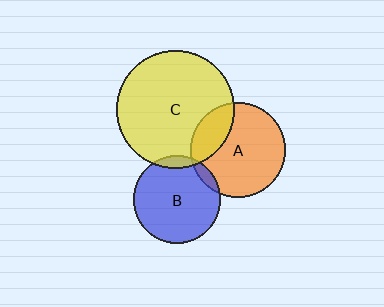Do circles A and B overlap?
Yes.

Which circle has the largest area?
Circle C (yellow).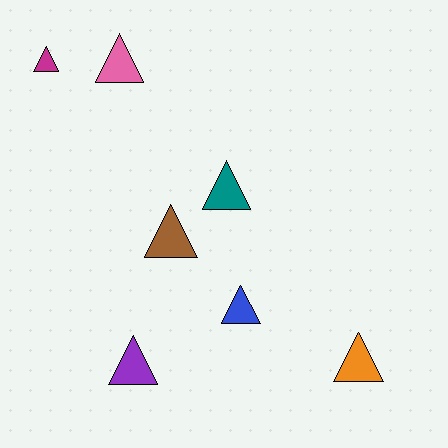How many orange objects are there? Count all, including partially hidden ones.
There is 1 orange object.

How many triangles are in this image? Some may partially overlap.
There are 7 triangles.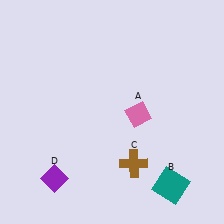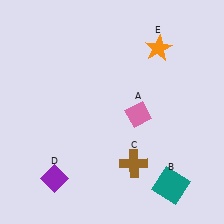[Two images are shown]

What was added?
An orange star (E) was added in Image 2.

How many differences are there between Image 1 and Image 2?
There is 1 difference between the two images.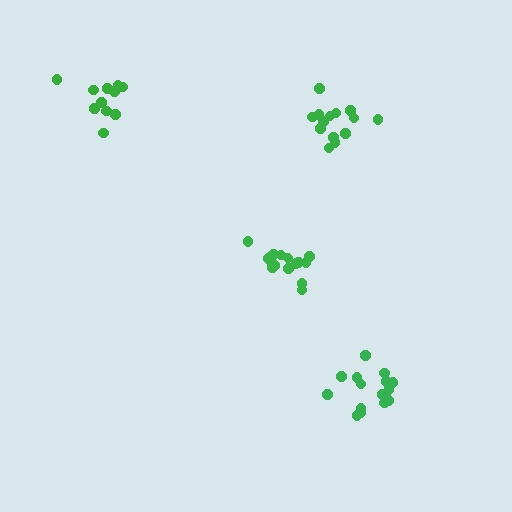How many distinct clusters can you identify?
There are 4 distinct clusters.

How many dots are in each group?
Group 1: 14 dots, Group 2: 15 dots, Group 3: 15 dots, Group 4: 11 dots (55 total).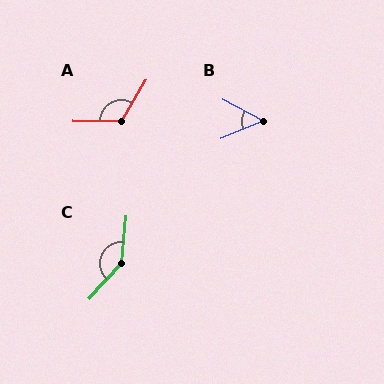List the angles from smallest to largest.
B (50°), A (119°), C (143°).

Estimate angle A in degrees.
Approximately 119 degrees.